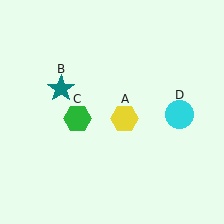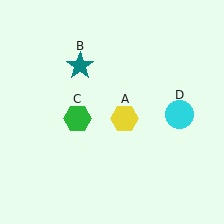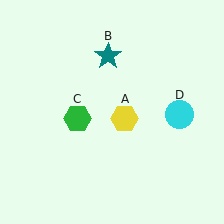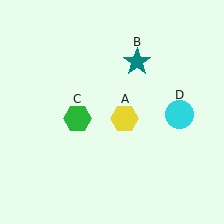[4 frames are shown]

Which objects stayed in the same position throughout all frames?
Yellow hexagon (object A) and green hexagon (object C) and cyan circle (object D) remained stationary.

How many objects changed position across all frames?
1 object changed position: teal star (object B).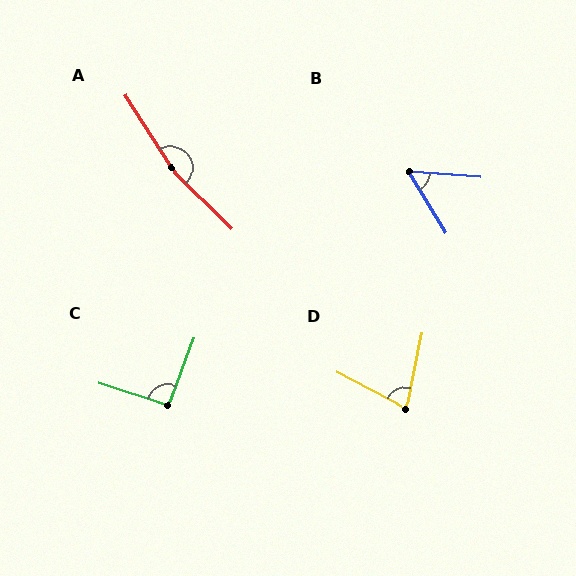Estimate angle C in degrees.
Approximately 93 degrees.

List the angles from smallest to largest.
B (54°), D (73°), C (93°), A (167°).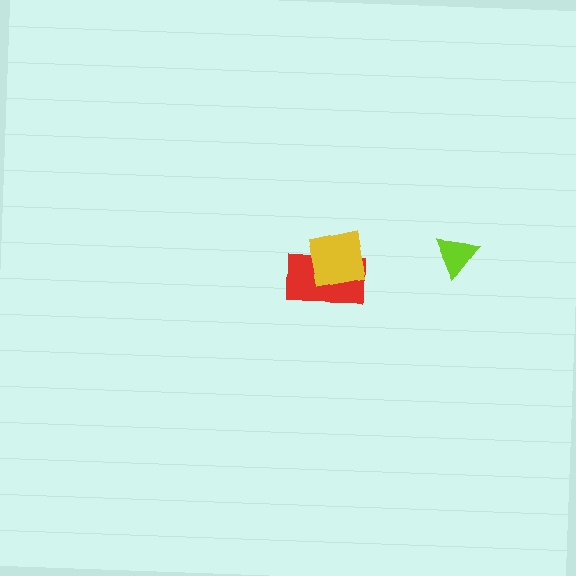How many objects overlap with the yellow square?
1 object overlaps with the yellow square.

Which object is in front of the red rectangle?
The yellow square is in front of the red rectangle.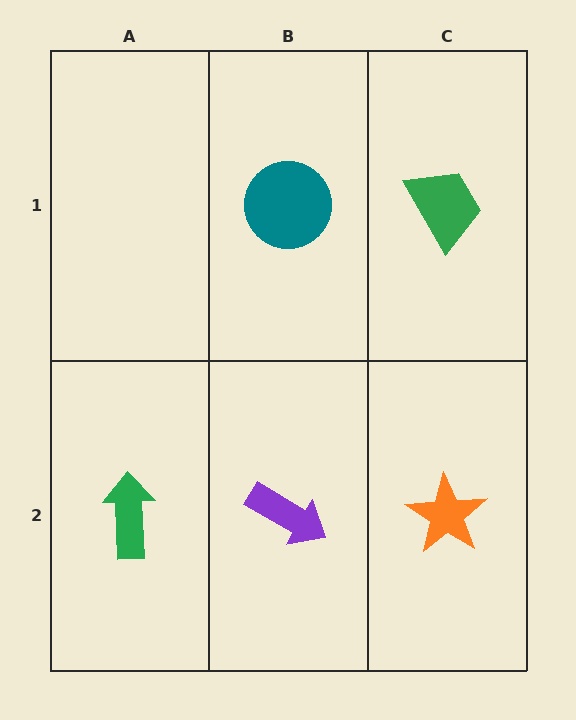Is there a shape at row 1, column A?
No, that cell is empty.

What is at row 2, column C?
An orange star.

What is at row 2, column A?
A green arrow.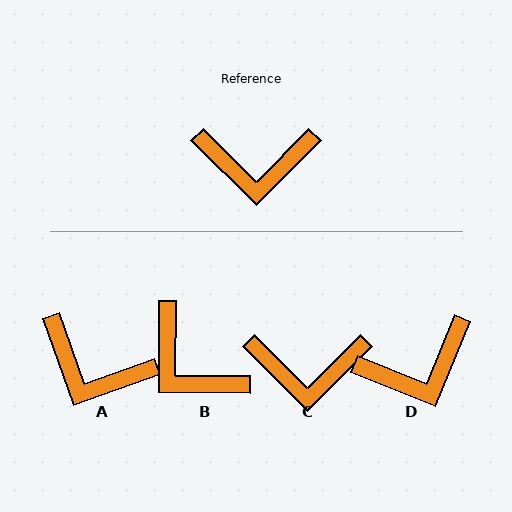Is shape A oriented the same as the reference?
No, it is off by about 26 degrees.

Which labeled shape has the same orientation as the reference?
C.